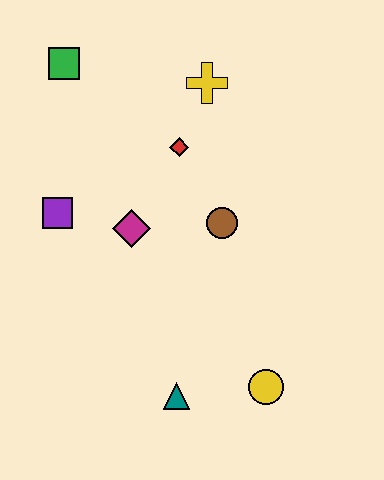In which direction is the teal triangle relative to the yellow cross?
The teal triangle is below the yellow cross.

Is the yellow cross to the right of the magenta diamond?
Yes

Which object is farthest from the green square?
The yellow circle is farthest from the green square.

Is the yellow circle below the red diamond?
Yes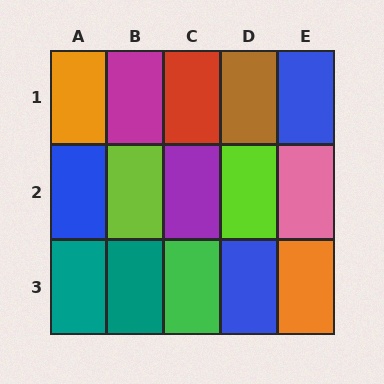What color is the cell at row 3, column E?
Orange.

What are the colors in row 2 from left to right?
Blue, lime, purple, lime, pink.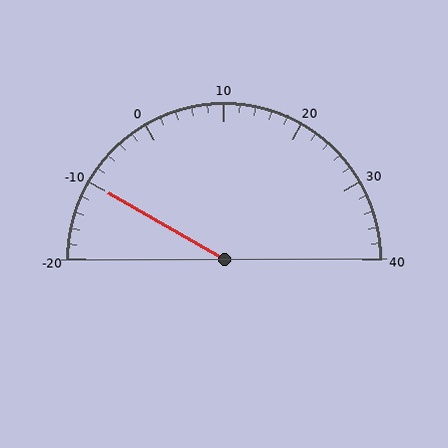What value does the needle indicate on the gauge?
The needle indicates approximately -10.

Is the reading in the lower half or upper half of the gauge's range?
The reading is in the lower half of the range (-20 to 40).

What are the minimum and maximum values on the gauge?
The gauge ranges from -20 to 40.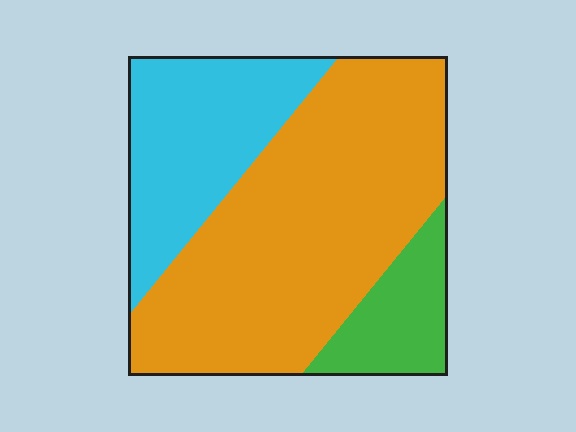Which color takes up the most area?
Orange, at roughly 60%.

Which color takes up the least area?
Green, at roughly 15%.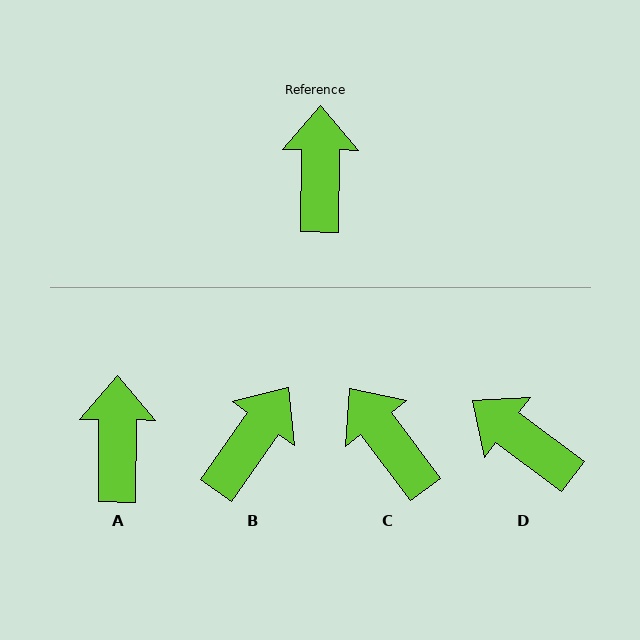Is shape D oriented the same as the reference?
No, it is off by about 53 degrees.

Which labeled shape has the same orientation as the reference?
A.